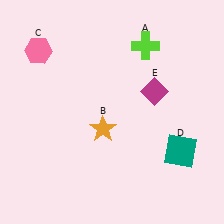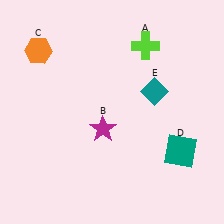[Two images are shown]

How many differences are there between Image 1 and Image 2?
There are 3 differences between the two images.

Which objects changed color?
B changed from orange to magenta. C changed from pink to orange. E changed from magenta to teal.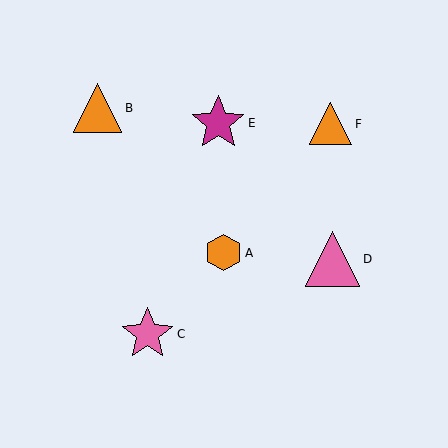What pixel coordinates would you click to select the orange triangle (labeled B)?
Click at (97, 108) to select the orange triangle B.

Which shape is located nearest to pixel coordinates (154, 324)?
The pink star (labeled C) at (147, 334) is nearest to that location.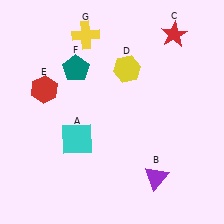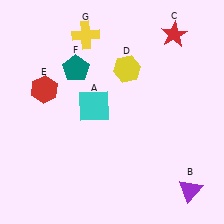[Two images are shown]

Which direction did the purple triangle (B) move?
The purple triangle (B) moved right.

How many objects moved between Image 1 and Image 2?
2 objects moved between the two images.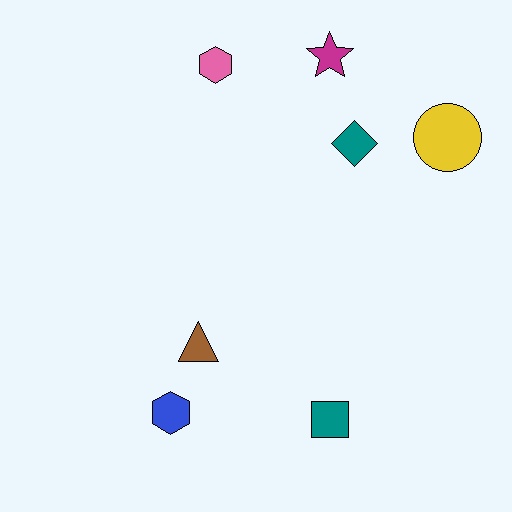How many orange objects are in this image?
There are no orange objects.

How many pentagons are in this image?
There are no pentagons.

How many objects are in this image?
There are 7 objects.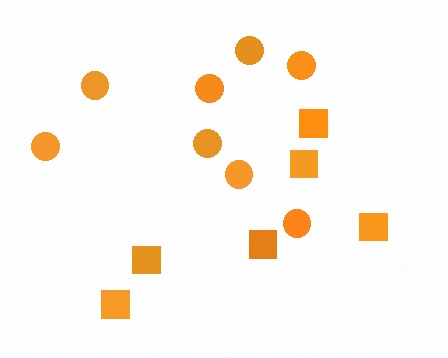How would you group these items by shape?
There are 2 groups: one group of squares (6) and one group of circles (8).